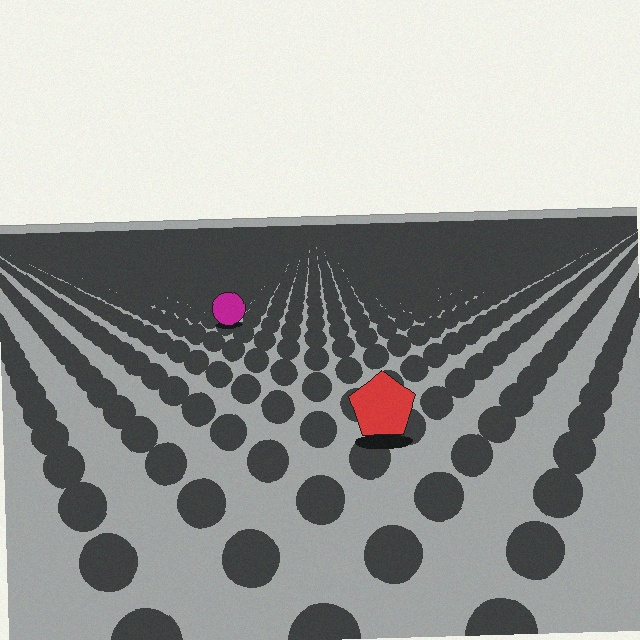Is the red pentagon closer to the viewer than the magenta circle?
Yes. The red pentagon is closer — you can tell from the texture gradient: the ground texture is coarser near it.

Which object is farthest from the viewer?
The magenta circle is farthest from the viewer. It appears smaller and the ground texture around it is denser.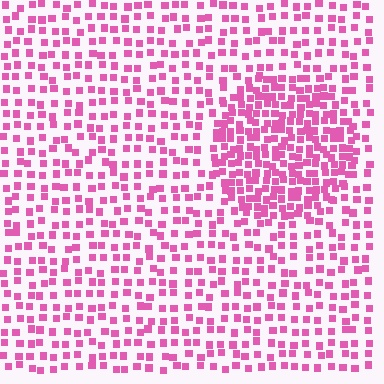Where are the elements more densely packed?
The elements are more densely packed inside the circle boundary.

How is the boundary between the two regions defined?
The boundary is defined by a change in element density (approximately 2.0x ratio). All elements are the same color, size, and shape.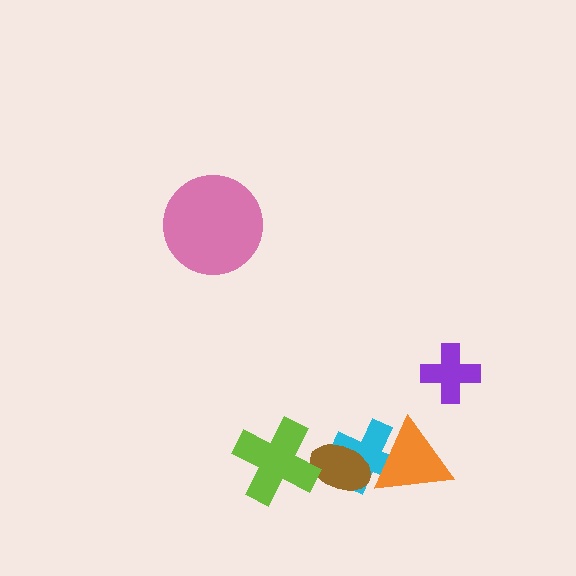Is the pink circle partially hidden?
No, no other shape covers it.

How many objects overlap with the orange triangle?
1 object overlaps with the orange triangle.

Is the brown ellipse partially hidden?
Yes, it is partially covered by another shape.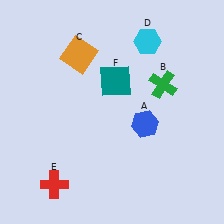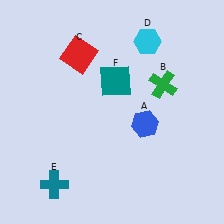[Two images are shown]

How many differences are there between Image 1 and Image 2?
There are 2 differences between the two images.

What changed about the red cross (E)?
In Image 1, E is red. In Image 2, it changed to teal.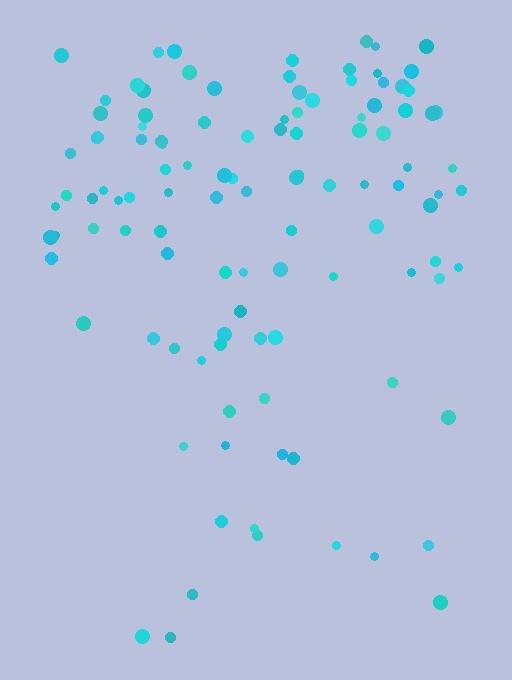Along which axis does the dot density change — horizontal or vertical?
Vertical.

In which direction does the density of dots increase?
From bottom to top, with the top side densest.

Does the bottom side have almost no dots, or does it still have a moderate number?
Still a moderate number, just noticeably fewer than the top.